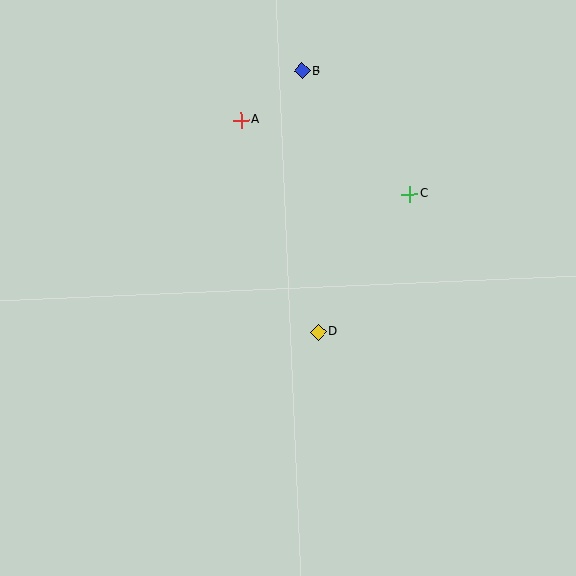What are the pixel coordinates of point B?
Point B is at (302, 71).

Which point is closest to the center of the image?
Point D at (318, 332) is closest to the center.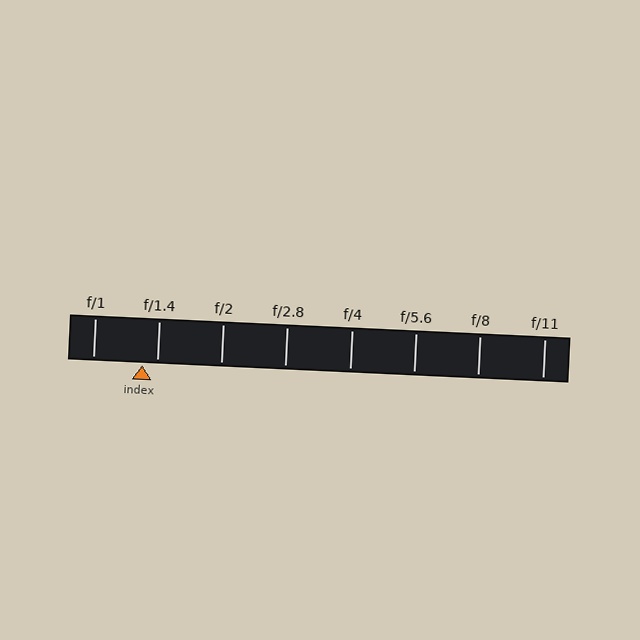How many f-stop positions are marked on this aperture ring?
There are 8 f-stop positions marked.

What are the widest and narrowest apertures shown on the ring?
The widest aperture shown is f/1 and the narrowest is f/11.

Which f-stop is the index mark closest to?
The index mark is closest to f/1.4.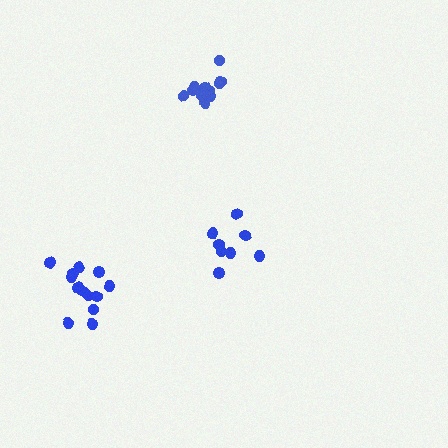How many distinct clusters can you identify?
There are 3 distinct clusters.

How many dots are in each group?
Group 1: 8 dots, Group 2: 12 dots, Group 3: 13 dots (33 total).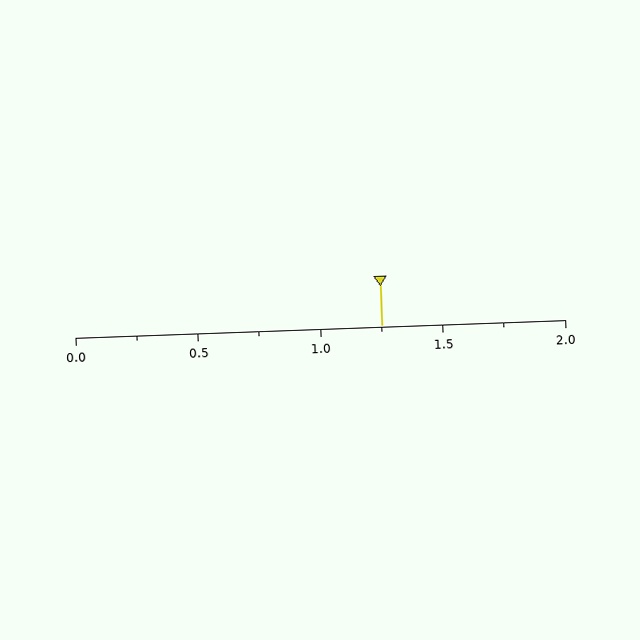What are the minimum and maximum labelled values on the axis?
The axis runs from 0.0 to 2.0.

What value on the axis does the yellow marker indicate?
The marker indicates approximately 1.25.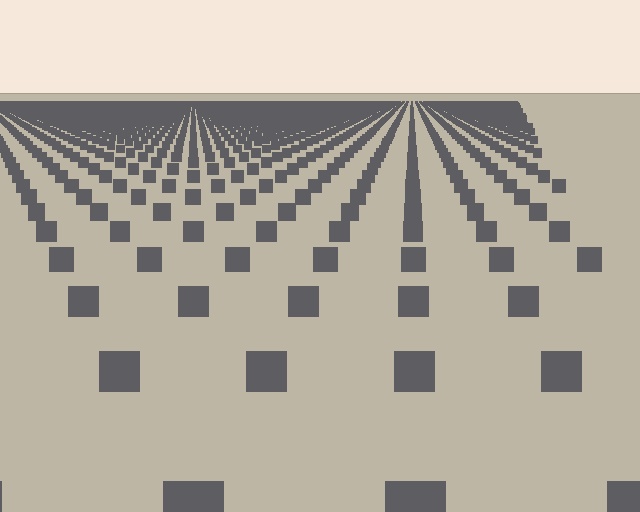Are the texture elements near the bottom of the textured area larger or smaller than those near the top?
Larger. Near the bottom, elements are closer to the viewer and appear at a bigger on-screen size.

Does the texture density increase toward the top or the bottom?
Density increases toward the top.